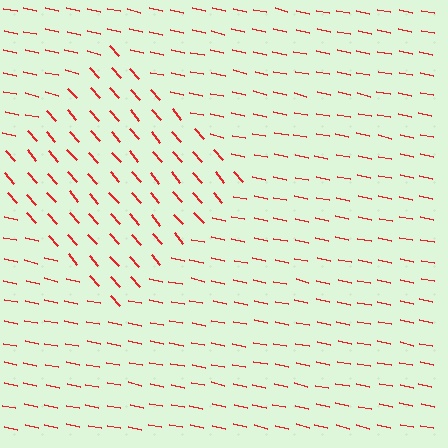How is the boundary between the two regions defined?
The boundary is defined purely by a change in line orientation (approximately 37 degrees difference). All lines are the same color and thickness.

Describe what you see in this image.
The image is filled with small red line segments. A diamond region in the image has lines oriented differently from the surrounding lines, creating a visible texture boundary.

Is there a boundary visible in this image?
Yes, there is a texture boundary formed by a change in line orientation.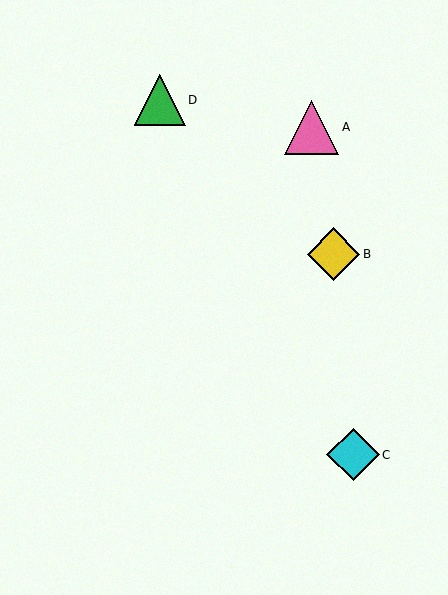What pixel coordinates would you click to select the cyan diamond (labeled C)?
Click at (353, 455) to select the cyan diamond C.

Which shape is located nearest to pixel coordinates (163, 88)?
The green triangle (labeled D) at (160, 100) is nearest to that location.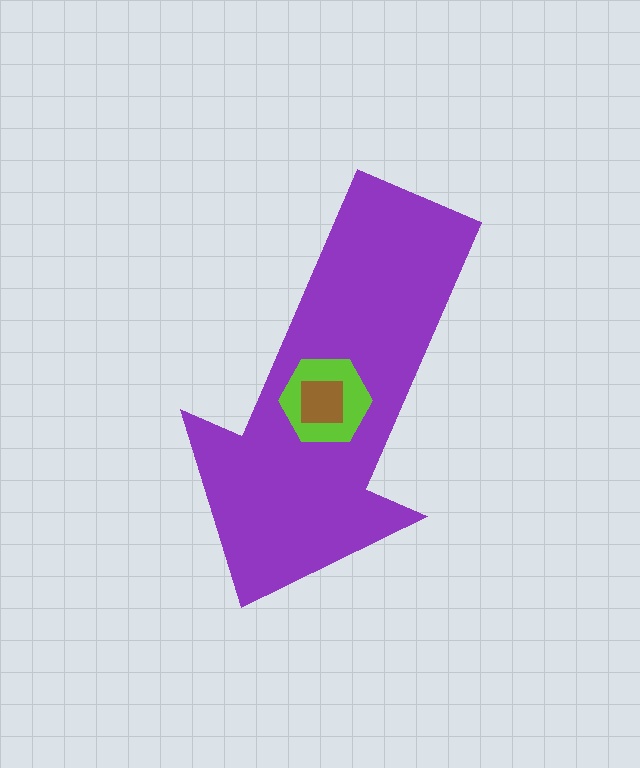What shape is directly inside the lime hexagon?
The brown square.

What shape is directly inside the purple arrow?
The lime hexagon.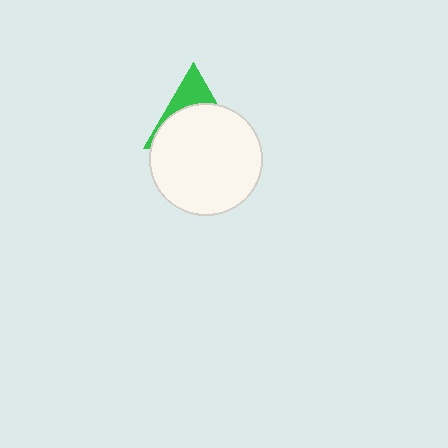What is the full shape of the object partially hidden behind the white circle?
The partially hidden object is a green triangle.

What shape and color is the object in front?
The object in front is a white circle.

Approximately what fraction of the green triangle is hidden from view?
Roughly 69% of the green triangle is hidden behind the white circle.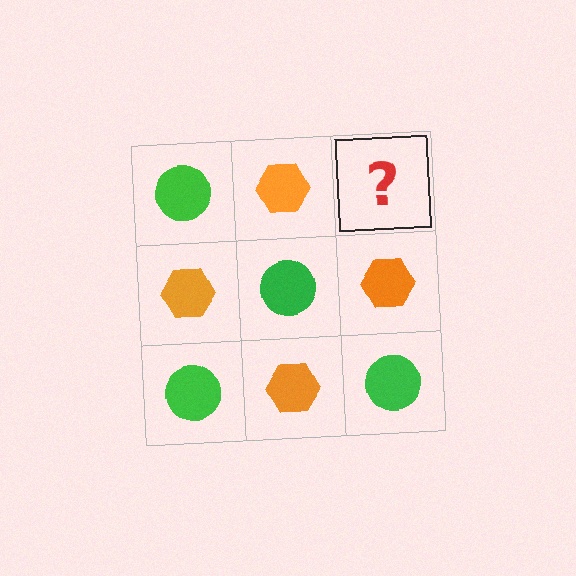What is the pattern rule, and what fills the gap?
The rule is that it alternates green circle and orange hexagon in a checkerboard pattern. The gap should be filled with a green circle.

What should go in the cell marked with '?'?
The missing cell should contain a green circle.